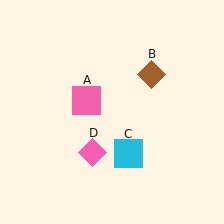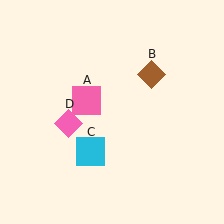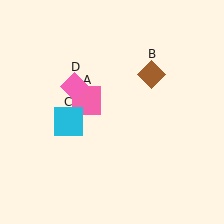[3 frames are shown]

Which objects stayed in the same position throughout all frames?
Pink square (object A) and brown diamond (object B) remained stationary.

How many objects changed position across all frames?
2 objects changed position: cyan square (object C), pink diamond (object D).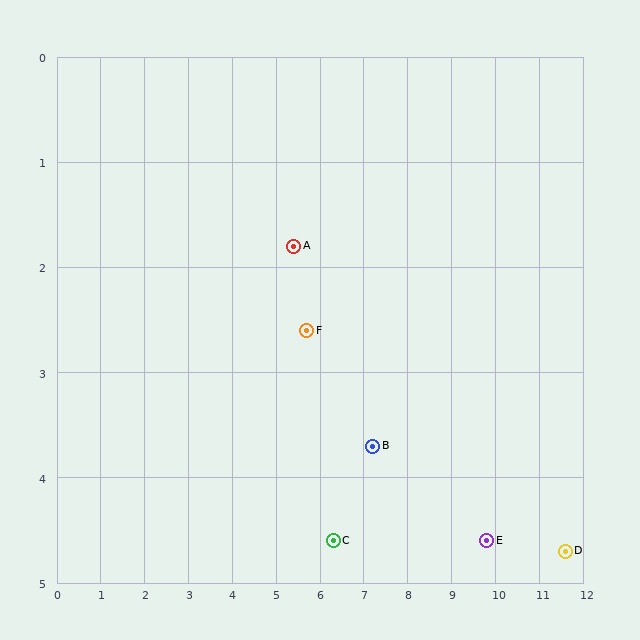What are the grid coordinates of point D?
Point D is at approximately (11.6, 4.7).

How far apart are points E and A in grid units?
Points E and A are about 5.2 grid units apart.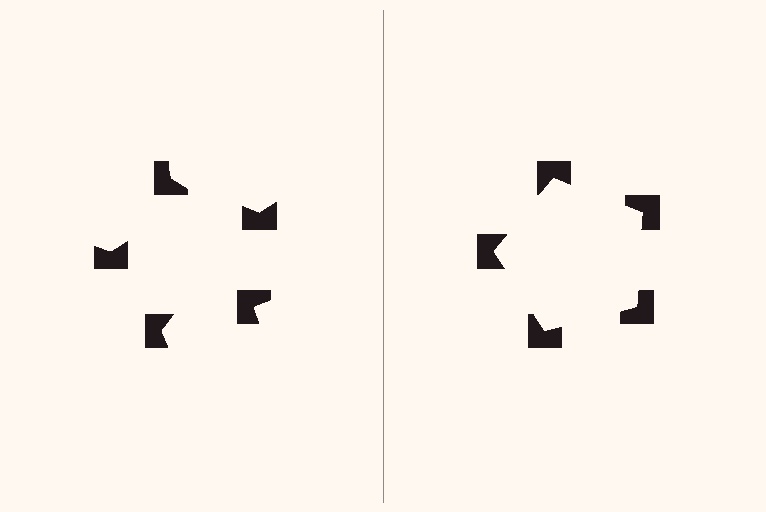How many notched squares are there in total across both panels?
10 — 5 on each side.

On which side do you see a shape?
An illusory pentagon appears on the right side. On the left side the wedge cuts are rotated, so no coherent shape forms.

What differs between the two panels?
The notched squares are positioned identically on both sides; only the wedge orientations differ. On the right they align to a pentagon; on the left they are misaligned.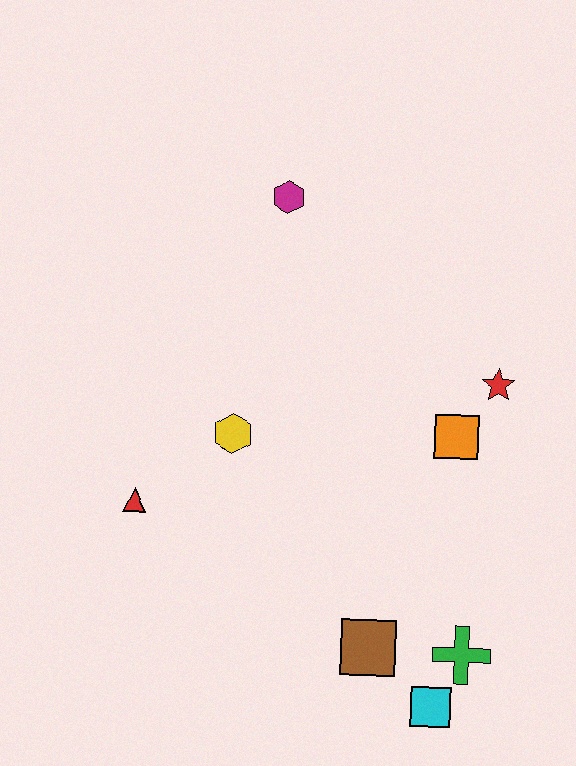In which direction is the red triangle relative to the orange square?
The red triangle is to the left of the orange square.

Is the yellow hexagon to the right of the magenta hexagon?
No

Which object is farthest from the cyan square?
The magenta hexagon is farthest from the cyan square.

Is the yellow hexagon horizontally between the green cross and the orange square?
No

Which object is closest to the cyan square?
The green cross is closest to the cyan square.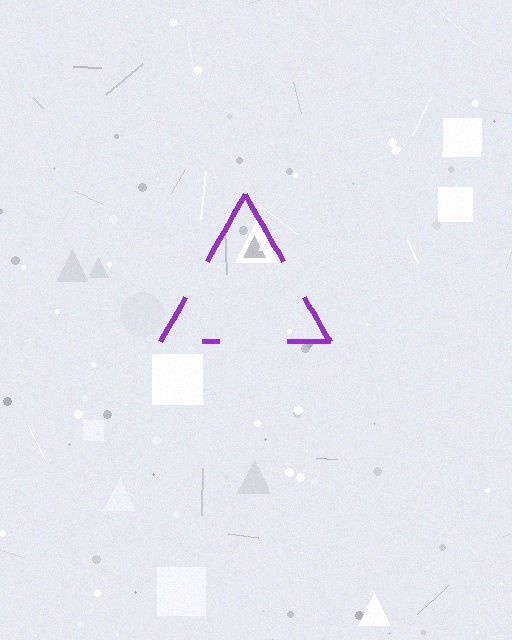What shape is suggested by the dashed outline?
The dashed outline suggests a triangle.